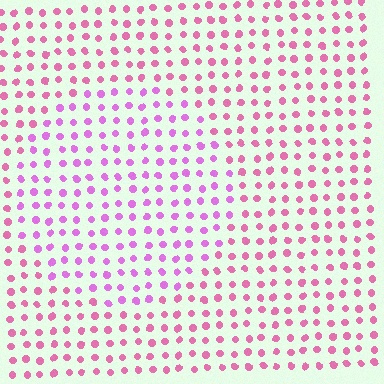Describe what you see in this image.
The image is filled with small pink elements in a uniform arrangement. A circle-shaped region is visible where the elements are tinted to a slightly different hue, forming a subtle color boundary.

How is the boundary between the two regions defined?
The boundary is defined purely by a slight shift in hue (about 29 degrees). Spacing, size, and orientation are identical on both sides.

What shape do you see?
I see a circle.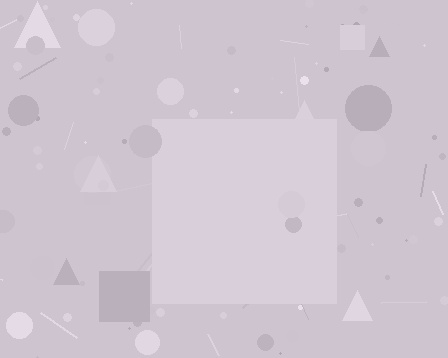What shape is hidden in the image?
A square is hidden in the image.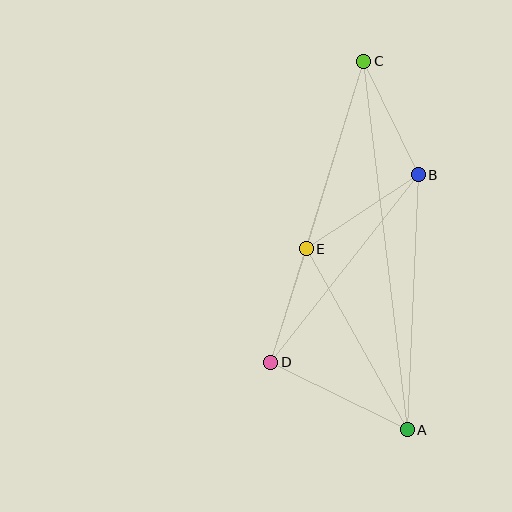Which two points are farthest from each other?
Points A and C are farthest from each other.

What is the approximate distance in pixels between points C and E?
The distance between C and E is approximately 196 pixels.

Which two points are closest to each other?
Points D and E are closest to each other.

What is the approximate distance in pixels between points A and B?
The distance between A and B is approximately 255 pixels.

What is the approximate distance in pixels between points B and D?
The distance between B and D is approximately 238 pixels.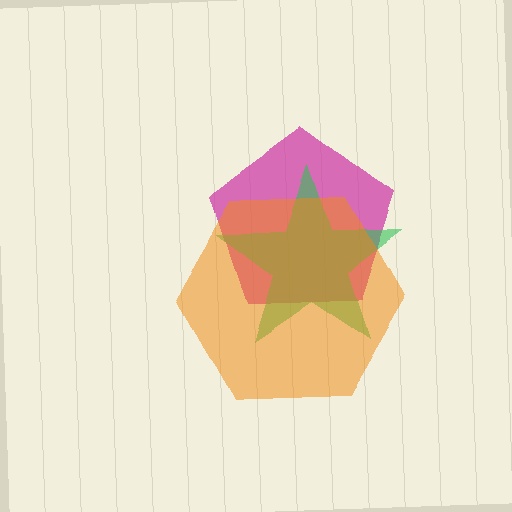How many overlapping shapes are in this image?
There are 3 overlapping shapes in the image.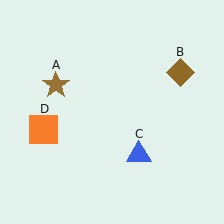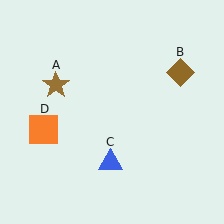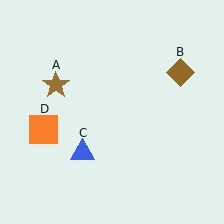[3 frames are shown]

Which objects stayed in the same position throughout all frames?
Brown star (object A) and brown diamond (object B) and orange square (object D) remained stationary.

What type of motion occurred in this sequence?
The blue triangle (object C) rotated clockwise around the center of the scene.